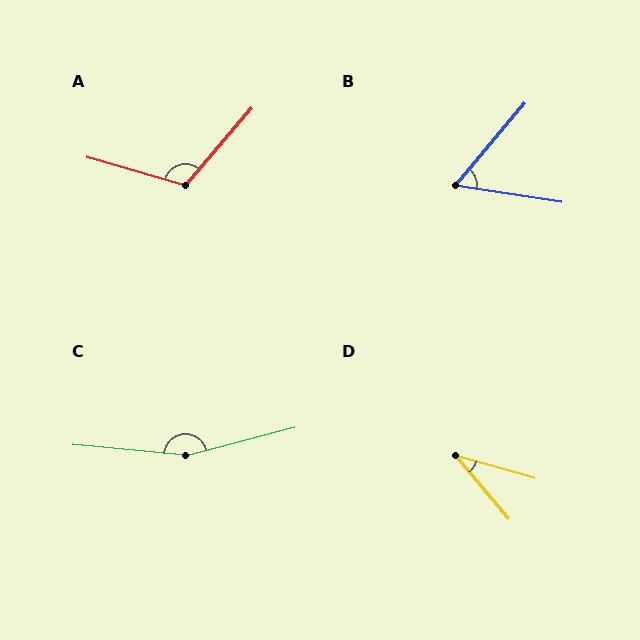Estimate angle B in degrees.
Approximately 59 degrees.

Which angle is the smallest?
D, at approximately 34 degrees.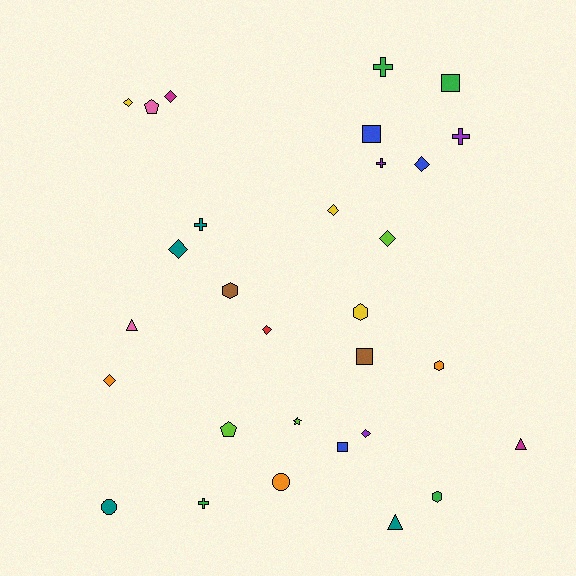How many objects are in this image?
There are 30 objects.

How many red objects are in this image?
There is 1 red object.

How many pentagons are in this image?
There are 2 pentagons.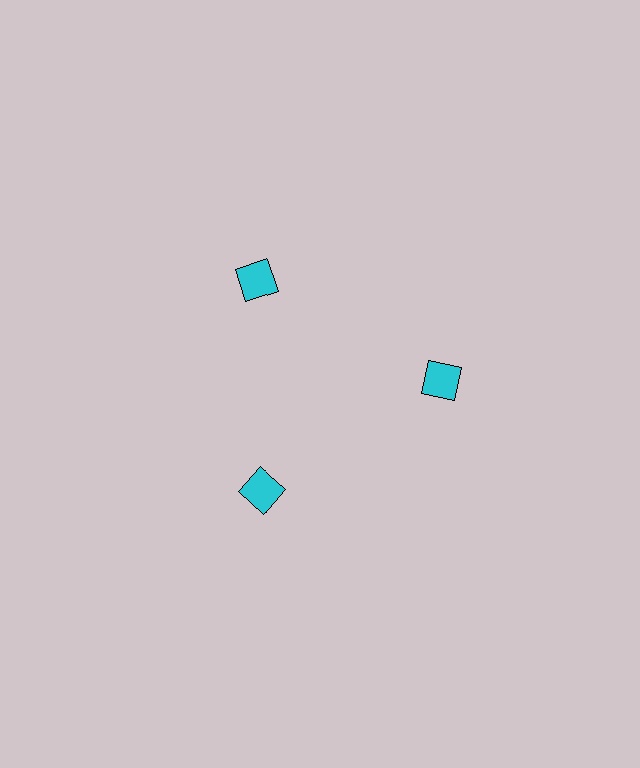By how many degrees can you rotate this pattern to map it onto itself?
The pattern maps onto itself every 120 degrees of rotation.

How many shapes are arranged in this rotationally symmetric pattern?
There are 3 shapes, arranged in 3 groups of 1.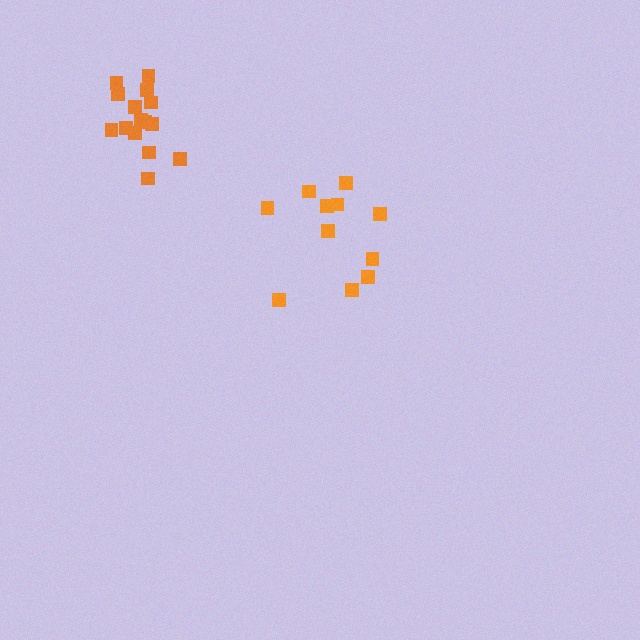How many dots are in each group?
Group 1: 11 dots, Group 2: 15 dots (26 total).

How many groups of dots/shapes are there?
There are 2 groups.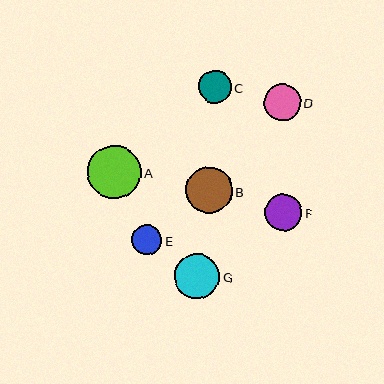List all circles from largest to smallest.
From largest to smallest: A, B, G, F, D, C, E.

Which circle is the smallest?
Circle E is the smallest with a size of approximately 30 pixels.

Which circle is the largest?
Circle A is the largest with a size of approximately 54 pixels.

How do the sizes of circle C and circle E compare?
Circle C and circle E are approximately the same size.